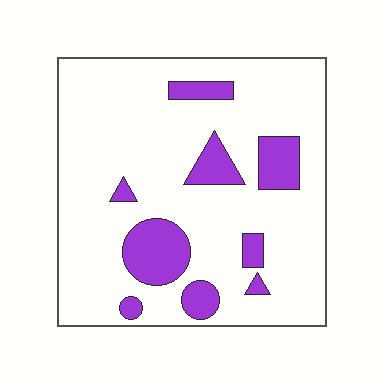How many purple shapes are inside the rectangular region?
9.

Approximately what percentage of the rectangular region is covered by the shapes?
Approximately 15%.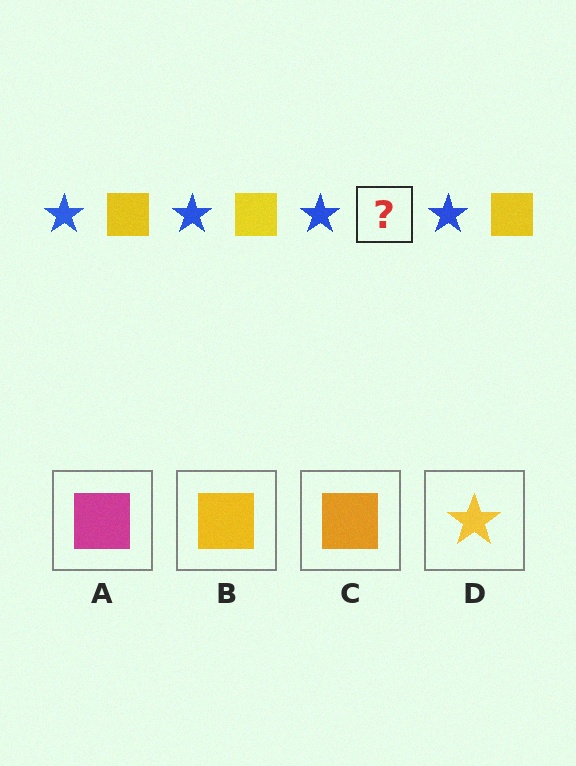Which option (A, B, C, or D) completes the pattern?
B.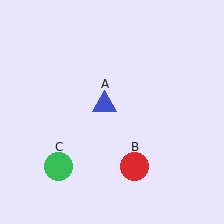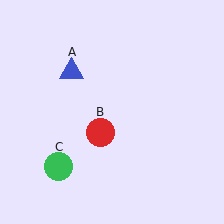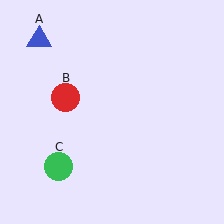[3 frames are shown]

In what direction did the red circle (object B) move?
The red circle (object B) moved up and to the left.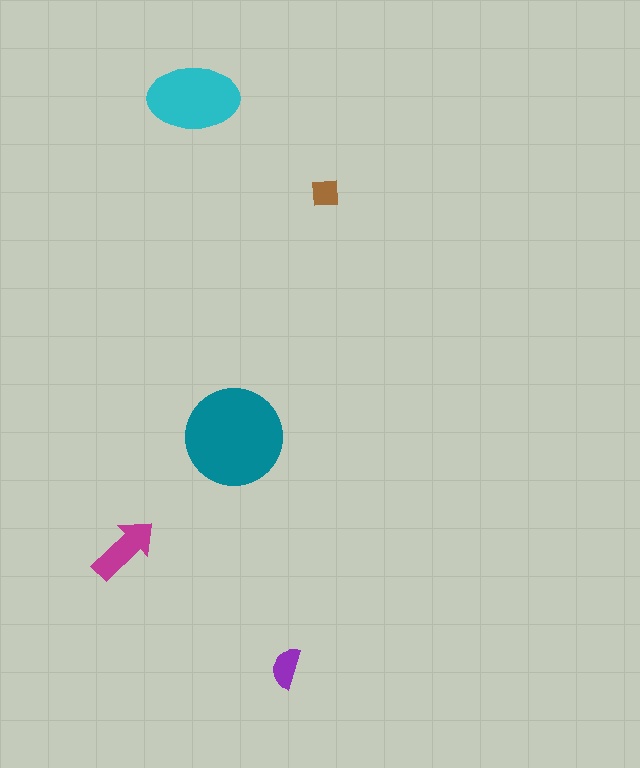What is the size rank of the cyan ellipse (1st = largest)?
2nd.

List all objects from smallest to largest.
The brown square, the purple semicircle, the magenta arrow, the cyan ellipse, the teal circle.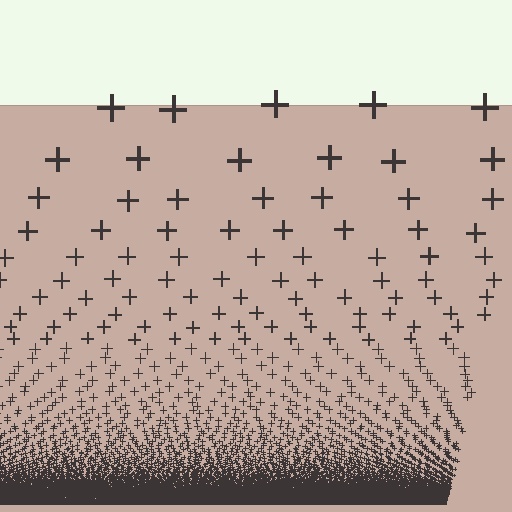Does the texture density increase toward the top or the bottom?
Density increases toward the bottom.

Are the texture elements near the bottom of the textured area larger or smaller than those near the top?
Smaller. The gradient is inverted — elements near the bottom are smaller and denser.